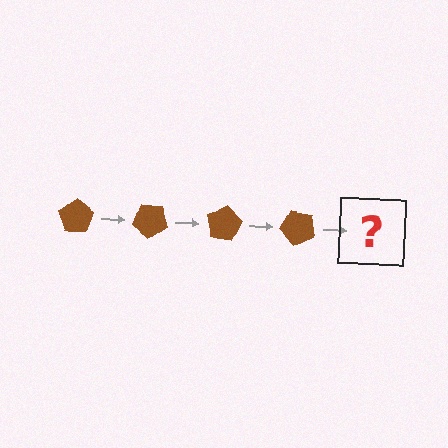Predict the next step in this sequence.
The next step is a brown pentagon rotated 160 degrees.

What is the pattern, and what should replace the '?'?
The pattern is that the pentagon rotates 40 degrees each step. The '?' should be a brown pentagon rotated 160 degrees.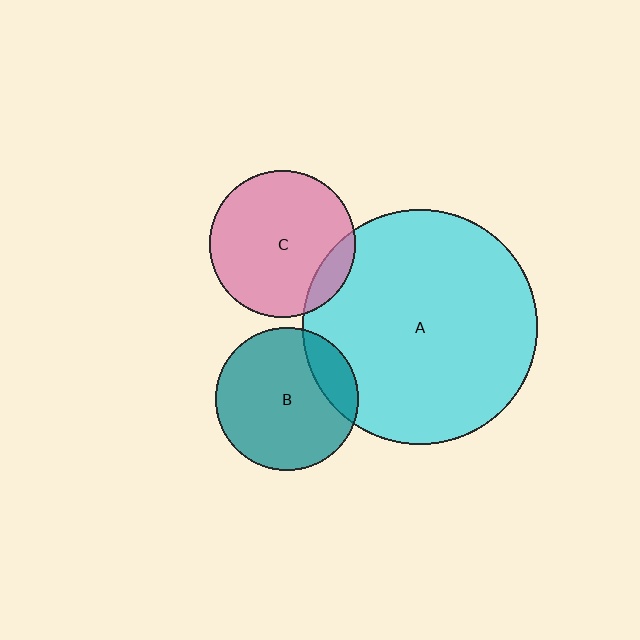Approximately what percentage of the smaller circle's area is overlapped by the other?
Approximately 10%.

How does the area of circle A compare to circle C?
Approximately 2.6 times.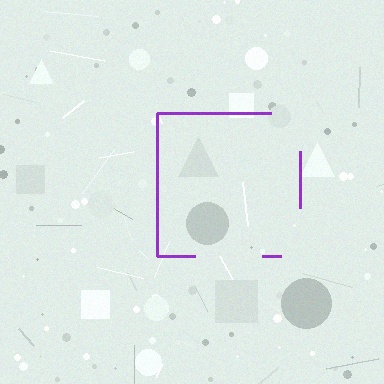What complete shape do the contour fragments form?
The contour fragments form a square.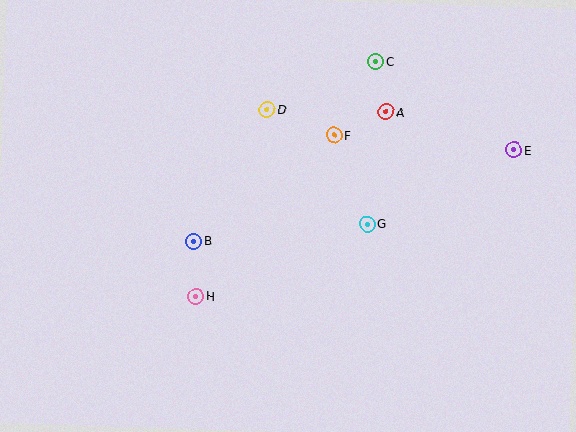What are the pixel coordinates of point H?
Point H is at (196, 296).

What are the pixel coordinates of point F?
Point F is at (334, 135).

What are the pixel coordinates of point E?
Point E is at (514, 150).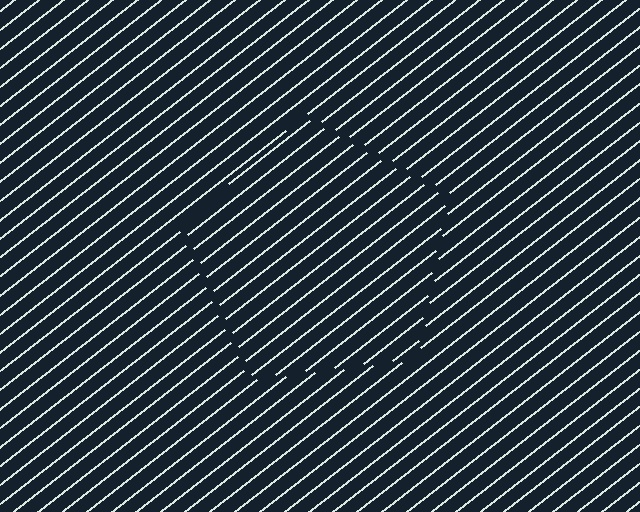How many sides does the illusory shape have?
5 sides — the line-ends trace a pentagon.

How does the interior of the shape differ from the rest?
The interior of the shape contains the same grating, shifted by half a period — the contour is defined by the phase discontinuity where line-ends from the inner and outer gratings abut.